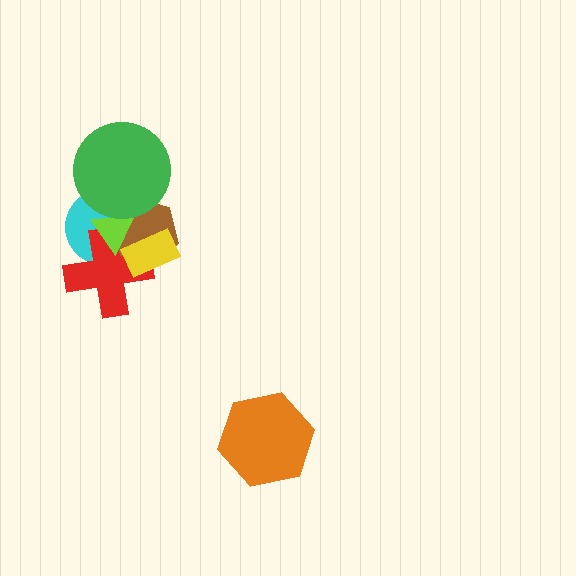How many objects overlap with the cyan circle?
5 objects overlap with the cyan circle.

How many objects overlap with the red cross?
4 objects overlap with the red cross.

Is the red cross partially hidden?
Yes, it is partially covered by another shape.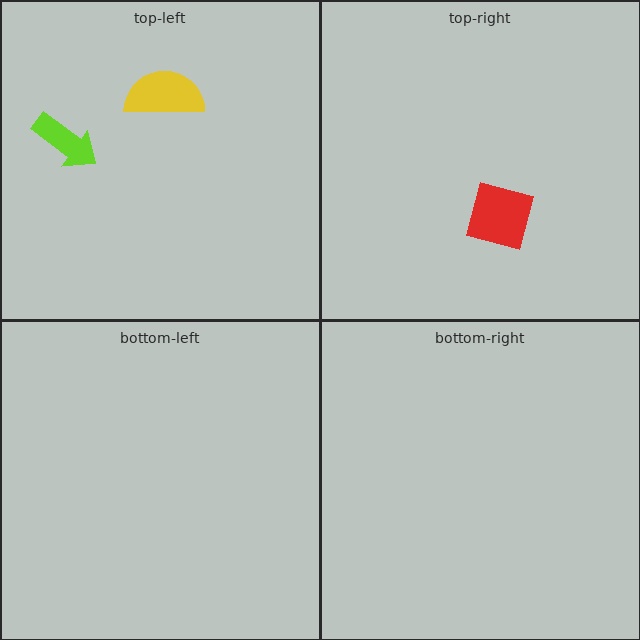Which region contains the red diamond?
The top-right region.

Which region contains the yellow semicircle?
The top-left region.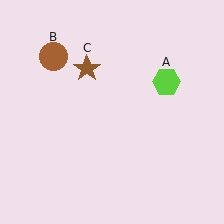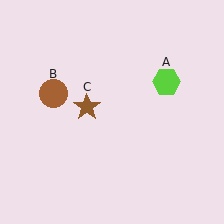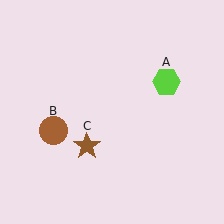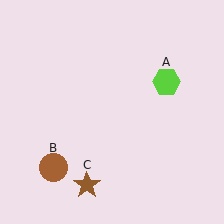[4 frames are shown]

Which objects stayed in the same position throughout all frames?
Lime hexagon (object A) remained stationary.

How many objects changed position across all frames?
2 objects changed position: brown circle (object B), brown star (object C).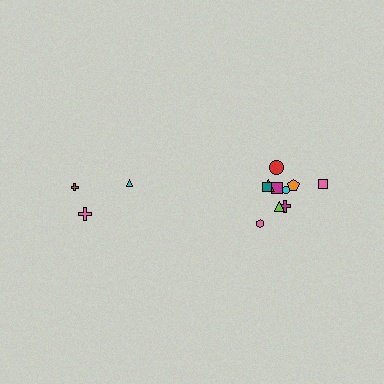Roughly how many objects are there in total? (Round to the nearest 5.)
Roughly 15 objects in total.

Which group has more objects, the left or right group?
The right group.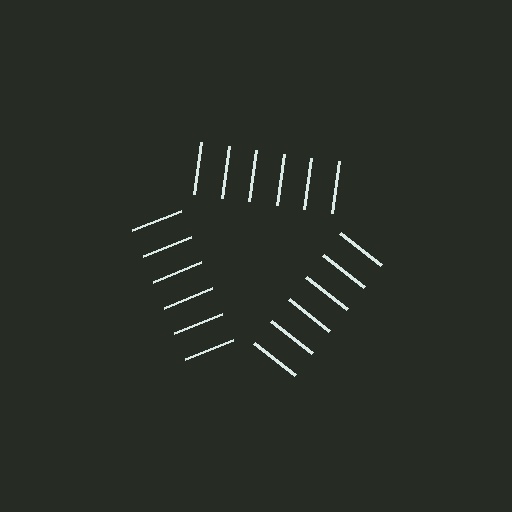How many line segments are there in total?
18 — 6 along each of the 3 edges.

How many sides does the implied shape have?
3 sides — the line-ends trace a triangle.